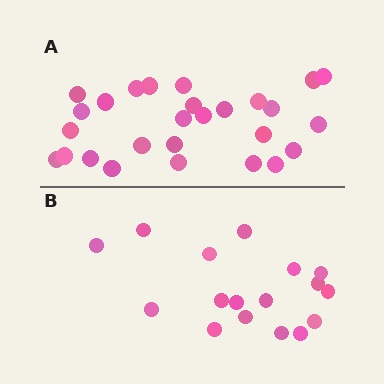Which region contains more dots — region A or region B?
Region A (the top region) has more dots.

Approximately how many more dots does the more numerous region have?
Region A has roughly 10 or so more dots than region B.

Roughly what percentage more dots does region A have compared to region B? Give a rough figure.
About 60% more.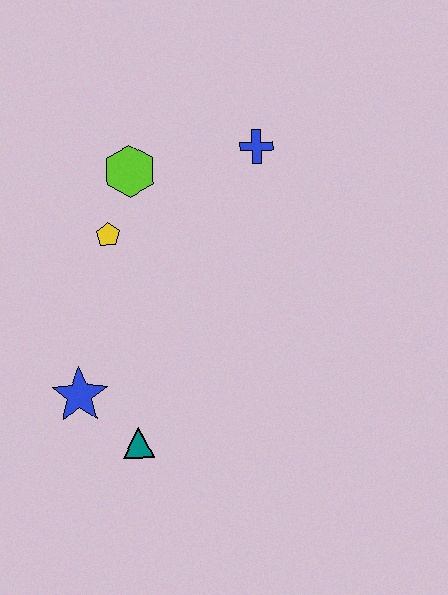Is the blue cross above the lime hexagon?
Yes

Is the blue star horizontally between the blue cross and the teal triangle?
No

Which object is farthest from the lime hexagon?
The teal triangle is farthest from the lime hexagon.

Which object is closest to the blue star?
The teal triangle is closest to the blue star.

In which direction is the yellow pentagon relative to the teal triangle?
The yellow pentagon is above the teal triangle.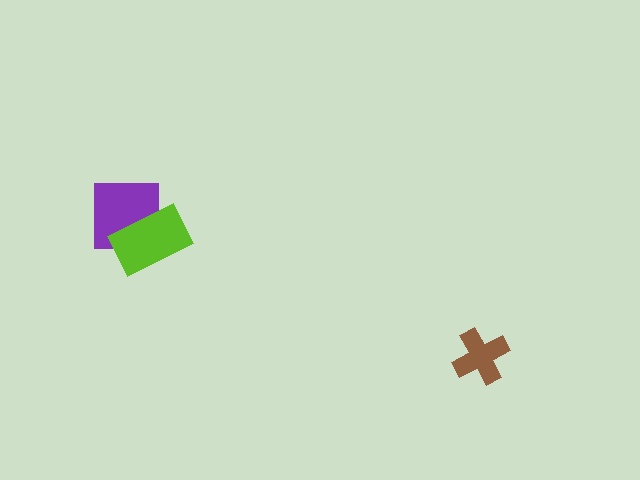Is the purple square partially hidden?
Yes, it is partially covered by another shape.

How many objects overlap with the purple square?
1 object overlaps with the purple square.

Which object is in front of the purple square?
The lime rectangle is in front of the purple square.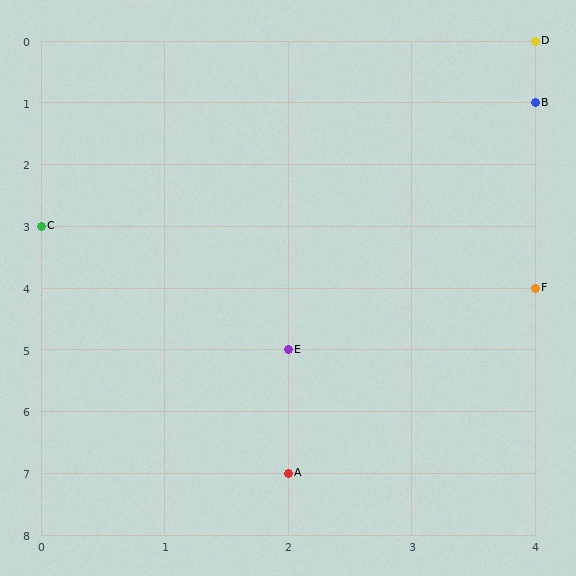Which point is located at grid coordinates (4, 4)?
Point F is at (4, 4).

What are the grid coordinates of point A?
Point A is at grid coordinates (2, 7).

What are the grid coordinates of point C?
Point C is at grid coordinates (0, 3).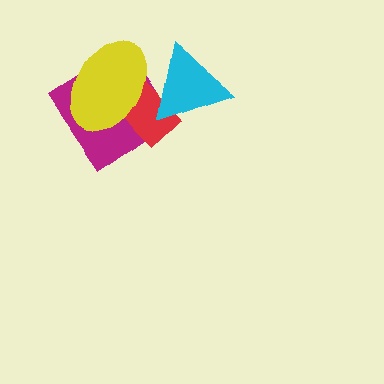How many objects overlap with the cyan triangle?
3 objects overlap with the cyan triangle.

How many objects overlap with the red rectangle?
3 objects overlap with the red rectangle.